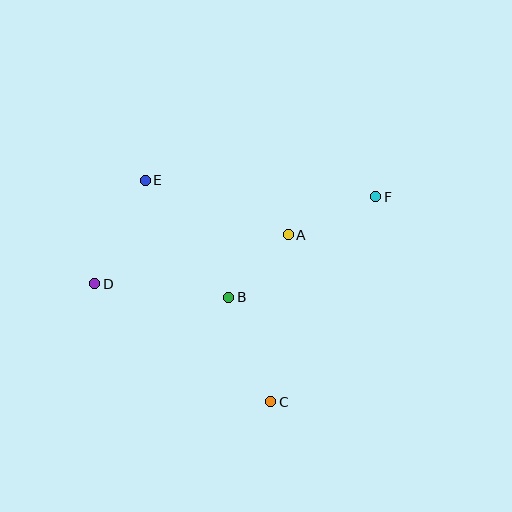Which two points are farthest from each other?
Points D and F are farthest from each other.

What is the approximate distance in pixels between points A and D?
The distance between A and D is approximately 200 pixels.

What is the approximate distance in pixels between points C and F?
The distance between C and F is approximately 230 pixels.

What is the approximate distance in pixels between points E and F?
The distance between E and F is approximately 231 pixels.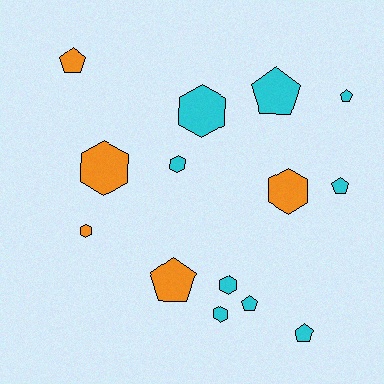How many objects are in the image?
There are 14 objects.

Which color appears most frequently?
Cyan, with 9 objects.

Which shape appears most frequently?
Pentagon, with 7 objects.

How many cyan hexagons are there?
There are 4 cyan hexagons.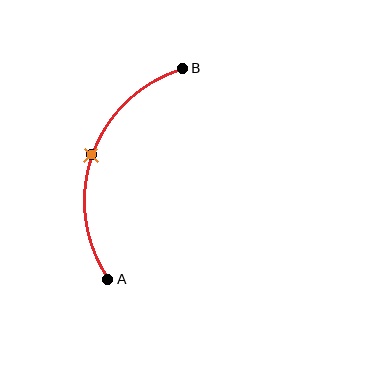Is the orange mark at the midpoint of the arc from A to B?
Yes. The orange mark lies on the arc at equal arc-length from both A and B — it is the arc midpoint.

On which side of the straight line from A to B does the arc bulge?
The arc bulges to the left of the straight line connecting A and B.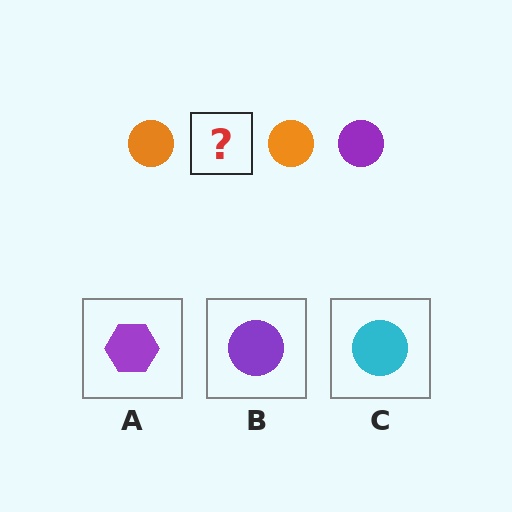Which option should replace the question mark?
Option B.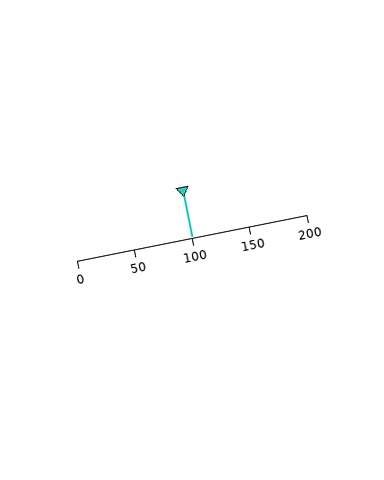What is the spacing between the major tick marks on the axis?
The major ticks are spaced 50 apart.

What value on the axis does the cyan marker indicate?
The marker indicates approximately 100.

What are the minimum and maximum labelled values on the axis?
The axis runs from 0 to 200.